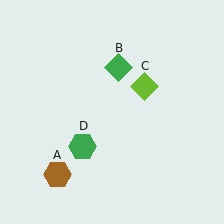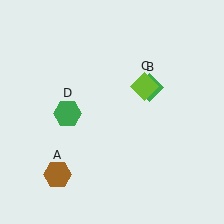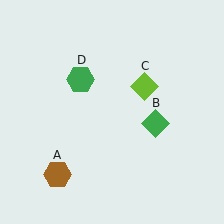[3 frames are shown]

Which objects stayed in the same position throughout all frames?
Brown hexagon (object A) and lime diamond (object C) remained stationary.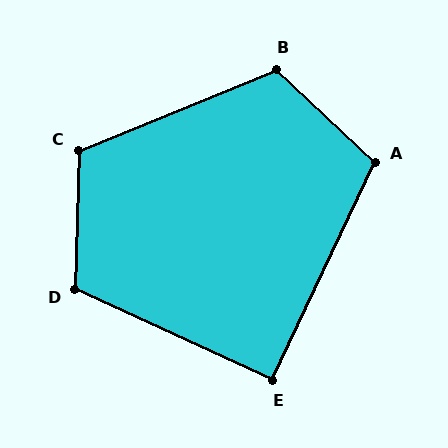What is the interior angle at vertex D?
Approximately 113 degrees (obtuse).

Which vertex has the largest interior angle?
B, at approximately 115 degrees.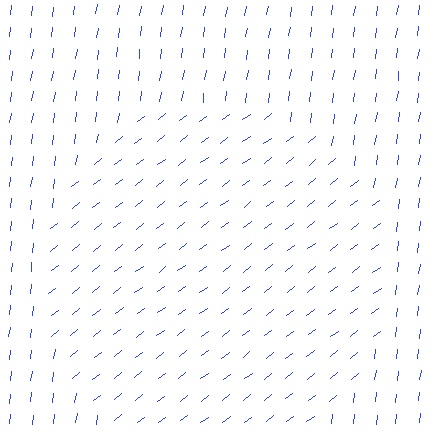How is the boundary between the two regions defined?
The boundary is defined purely by a change in line orientation (approximately 45 degrees difference). All lines are the same color and thickness.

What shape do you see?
I see a circle.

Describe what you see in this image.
The image is filled with small blue line segments. A circle region in the image has lines oriented differently from the surrounding lines, creating a visible texture boundary.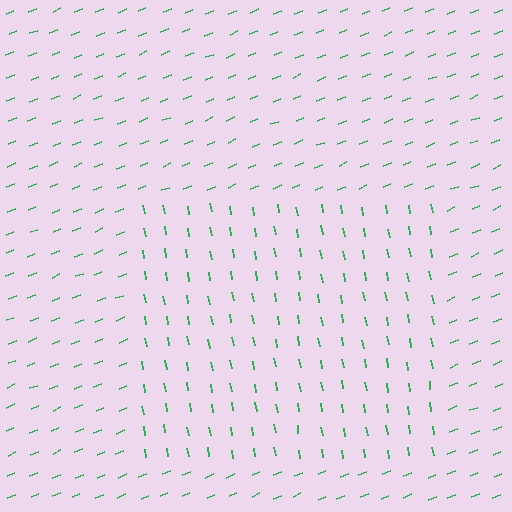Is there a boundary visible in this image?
Yes, there is a texture boundary formed by a change in line orientation.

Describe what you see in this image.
The image is filled with small green line segments. A rectangle region in the image has lines oriented differently from the surrounding lines, creating a visible texture boundary.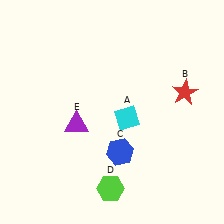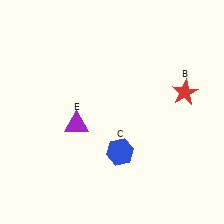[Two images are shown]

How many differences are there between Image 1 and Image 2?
There are 2 differences between the two images.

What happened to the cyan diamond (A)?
The cyan diamond (A) was removed in Image 2. It was in the bottom-right area of Image 1.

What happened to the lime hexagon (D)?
The lime hexagon (D) was removed in Image 2. It was in the bottom-left area of Image 1.